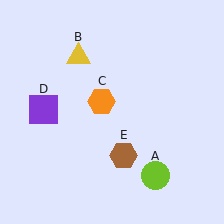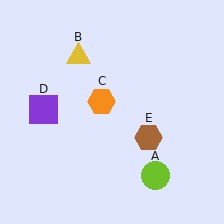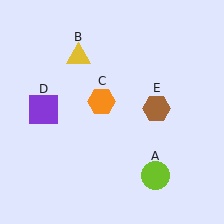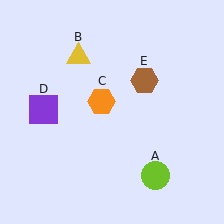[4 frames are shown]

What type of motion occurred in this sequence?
The brown hexagon (object E) rotated counterclockwise around the center of the scene.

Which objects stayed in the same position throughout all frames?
Lime circle (object A) and yellow triangle (object B) and orange hexagon (object C) and purple square (object D) remained stationary.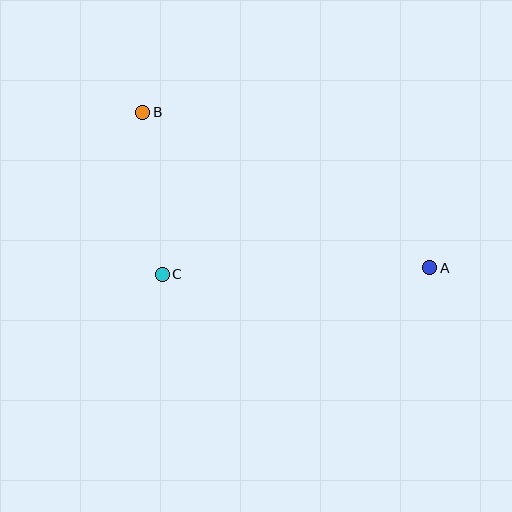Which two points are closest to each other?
Points B and C are closest to each other.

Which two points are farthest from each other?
Points A and B are farthest from each other.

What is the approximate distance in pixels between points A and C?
The distance between A and C is approximately 268 pixels.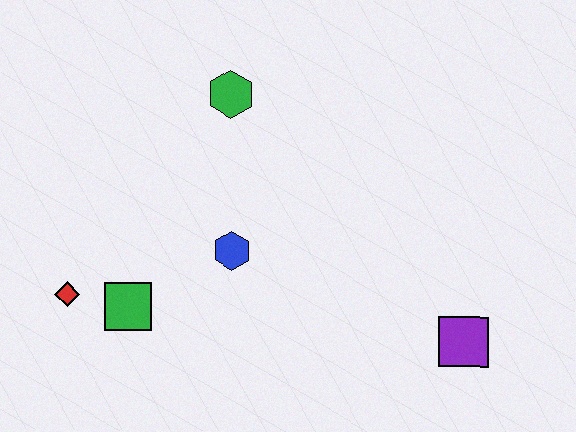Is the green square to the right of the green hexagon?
No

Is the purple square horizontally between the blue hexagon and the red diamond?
No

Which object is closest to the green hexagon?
The blue hexagon is closest to the green hexagon.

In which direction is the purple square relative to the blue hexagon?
The purple square is to the right of the blue hexagon.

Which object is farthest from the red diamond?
The purple square is farthest from the red diamond.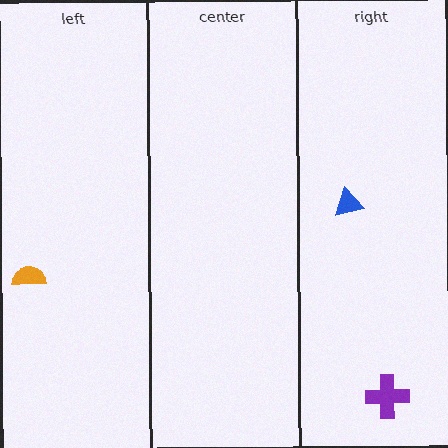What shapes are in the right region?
The blue triangle, the purple cross.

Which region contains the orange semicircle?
The left region.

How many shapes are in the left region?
1.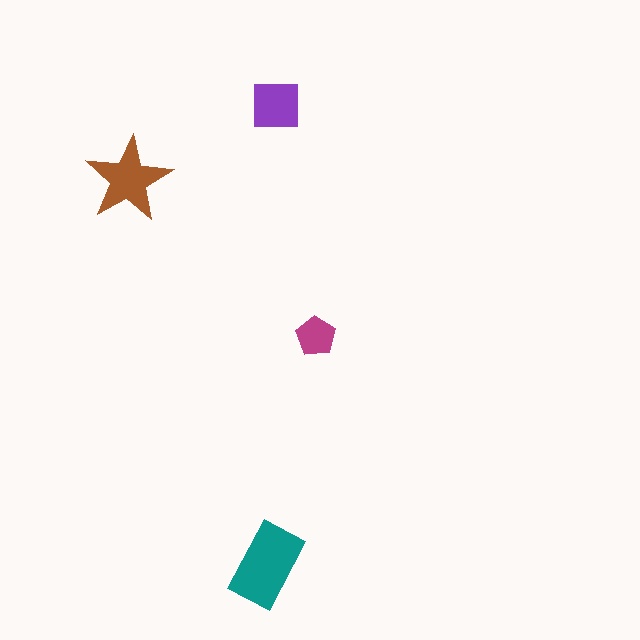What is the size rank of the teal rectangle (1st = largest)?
1st.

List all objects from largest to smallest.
The teal rectangle, the brown star, the purple square, the magenta pentagon.